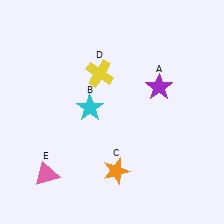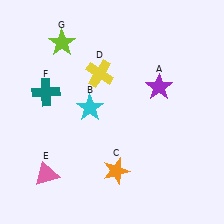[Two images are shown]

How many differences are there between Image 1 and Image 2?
There are 2 differences between the two images.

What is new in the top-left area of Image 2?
A lime star (G) was added in the top-left area of Image 2.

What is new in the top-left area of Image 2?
A teal cross (F) was added in the top-left area of Image 2.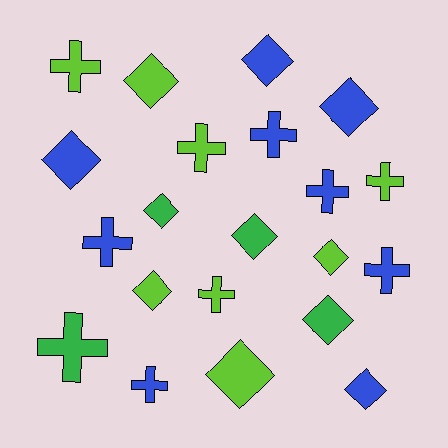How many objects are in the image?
There are 21 objects.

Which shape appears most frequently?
Diamond, with 11 objects.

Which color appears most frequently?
Blue, with 9 objects.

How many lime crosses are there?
There are 4 lime crosses.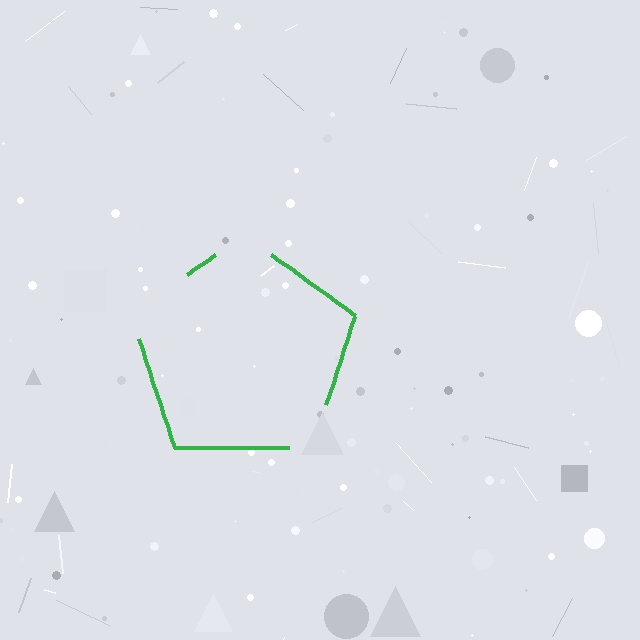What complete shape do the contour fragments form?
The contour fragments form a pentagon.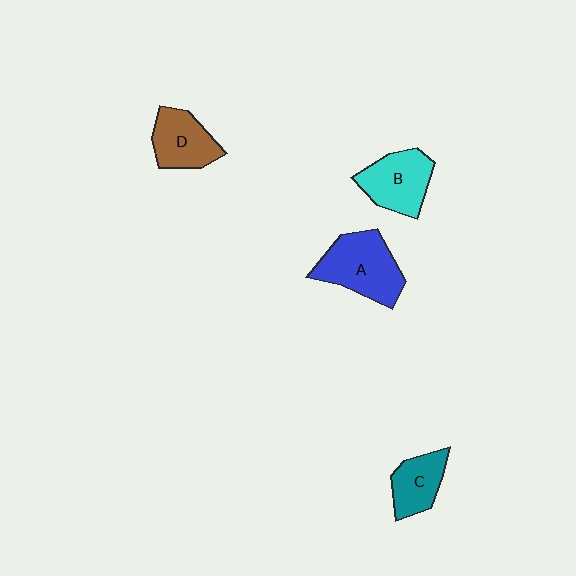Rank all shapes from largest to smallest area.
From largest to smallest: A (blue), B (cyan), D (brown), C (teal).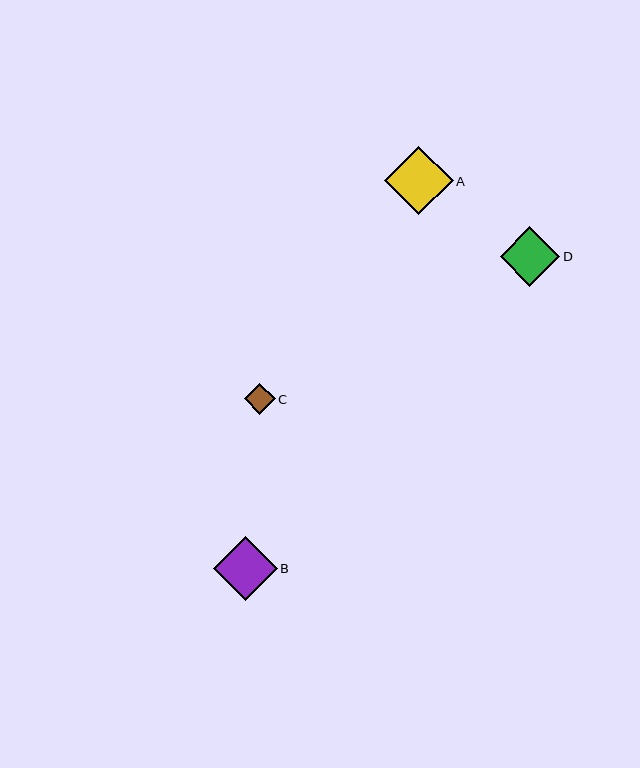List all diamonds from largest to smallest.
From largest to smallest: A, B, D, C.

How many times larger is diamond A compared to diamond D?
Diamond A is approximately 1.1 times the size of diamond D.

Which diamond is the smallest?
Diamond C is the smallest with a size of approximately 31 pixels.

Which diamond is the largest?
Diamond A is the largest with a size of approximately 68 pixels.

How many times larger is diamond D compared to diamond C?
Diamond D is approximately 1.9 times the size of diamond C.